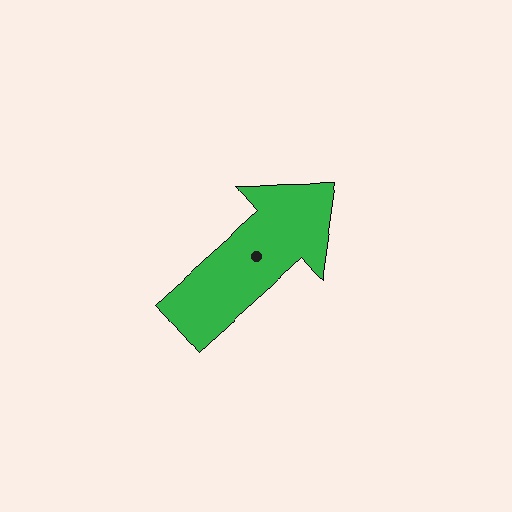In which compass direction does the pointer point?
Northeast.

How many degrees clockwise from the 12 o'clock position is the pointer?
Approximately 48 degrees.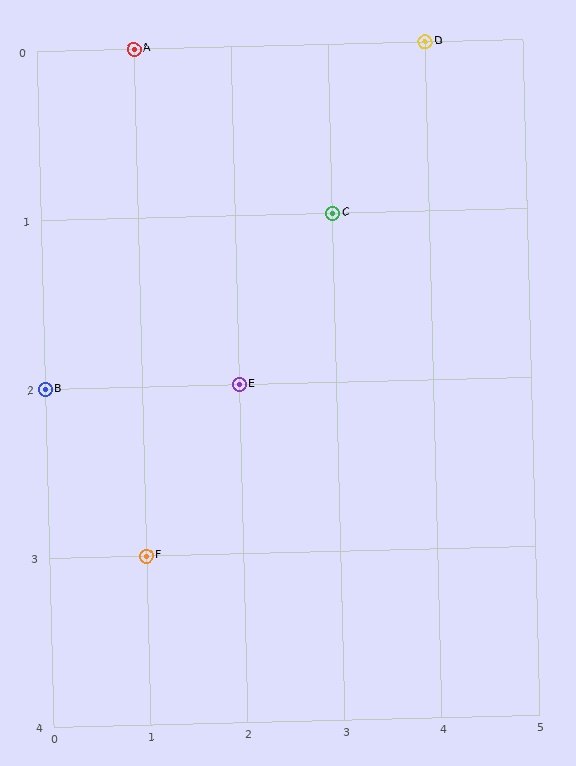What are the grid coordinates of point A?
Point A is at grid coordinates (1, 0).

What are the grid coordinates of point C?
Point C is at grid coordinates (3, 1).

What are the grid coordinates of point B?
Point B is at grid coordinates (0, 2).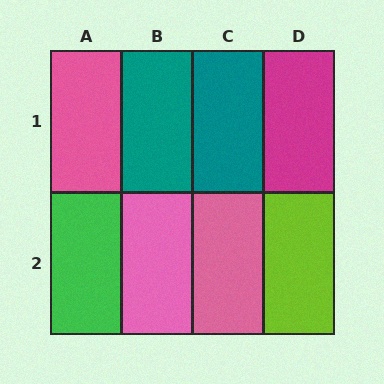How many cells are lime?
1 cell is lime.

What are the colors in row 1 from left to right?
Pink, teal, teal, magenta.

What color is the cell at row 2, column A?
Green.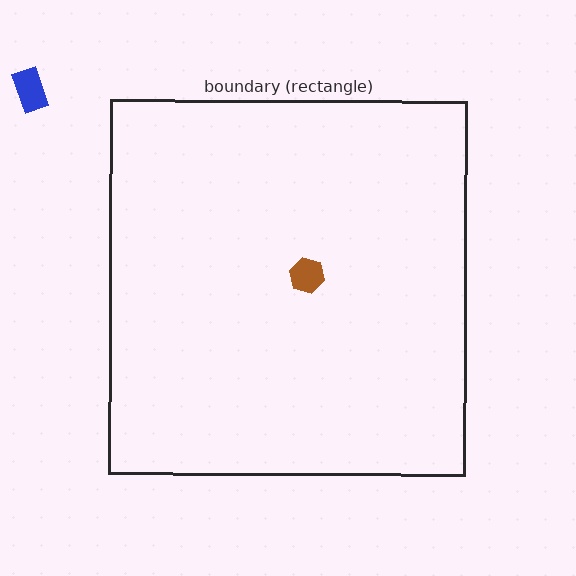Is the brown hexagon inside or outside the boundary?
Inside.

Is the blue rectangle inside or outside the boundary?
Outside.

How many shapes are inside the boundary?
1 inside, 1 outside.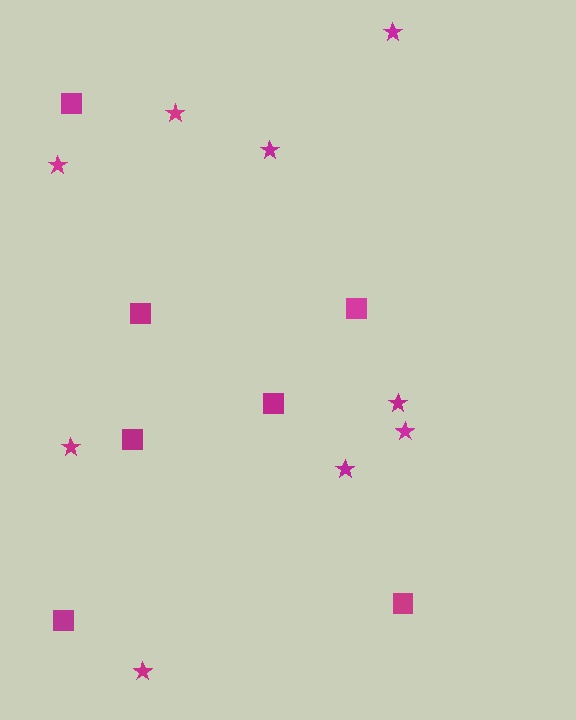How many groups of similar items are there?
There are 2 groups: one group of squares (7) and one group of stars (9).